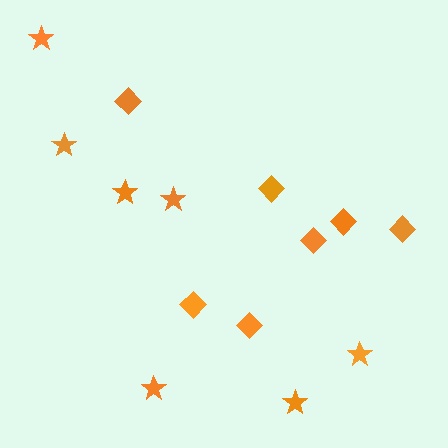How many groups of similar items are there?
There are 2 groups: one group of diamonds (7) and one group of stars (7).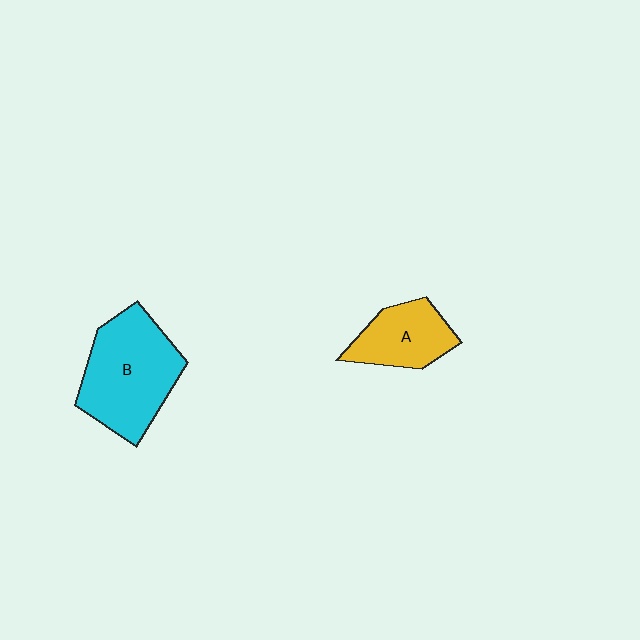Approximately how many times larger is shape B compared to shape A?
Approximately 1.8 times.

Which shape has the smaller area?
Shape A (yellow).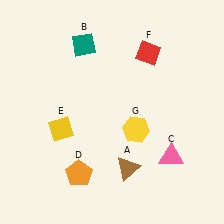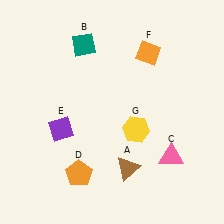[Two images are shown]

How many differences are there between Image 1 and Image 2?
There are 2 differences between the two images.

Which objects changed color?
E changed from yellow to purple. F changed from red to orange.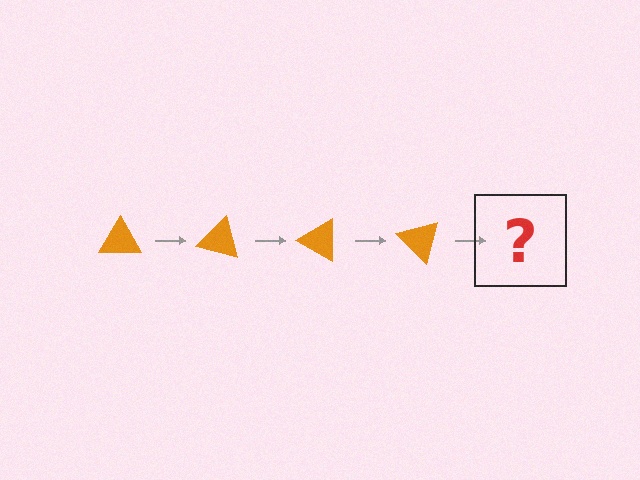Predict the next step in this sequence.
The next step is an orange triangle rotated 60 degrees.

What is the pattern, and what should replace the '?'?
The pattern is that the triangle rotates 15 degrees each step. The '?' should be an orange triangle rotated 60 degrees.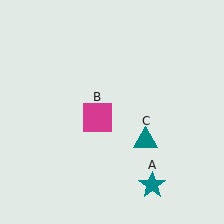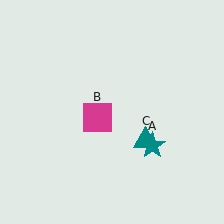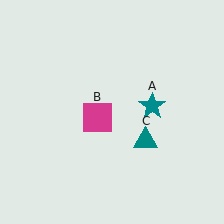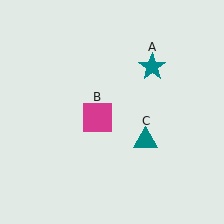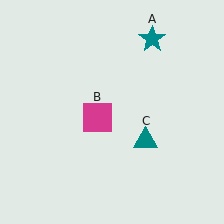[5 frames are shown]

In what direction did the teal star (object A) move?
The teal star (object A) moved up.